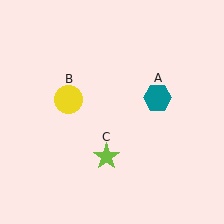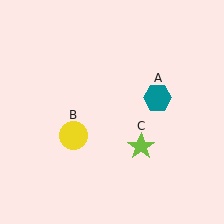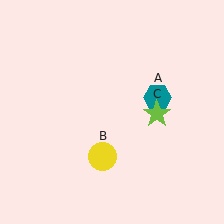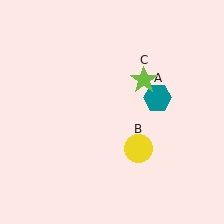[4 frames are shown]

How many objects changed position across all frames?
2 objects changed position: yellow circle (object B), lime star (object C).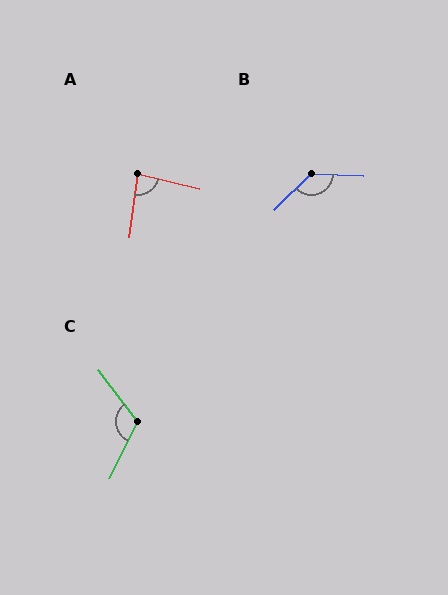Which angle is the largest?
B, at approximately 134 degrees.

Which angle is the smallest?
A, at approximately 84 degrees.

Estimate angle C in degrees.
Approximately 117 degrees.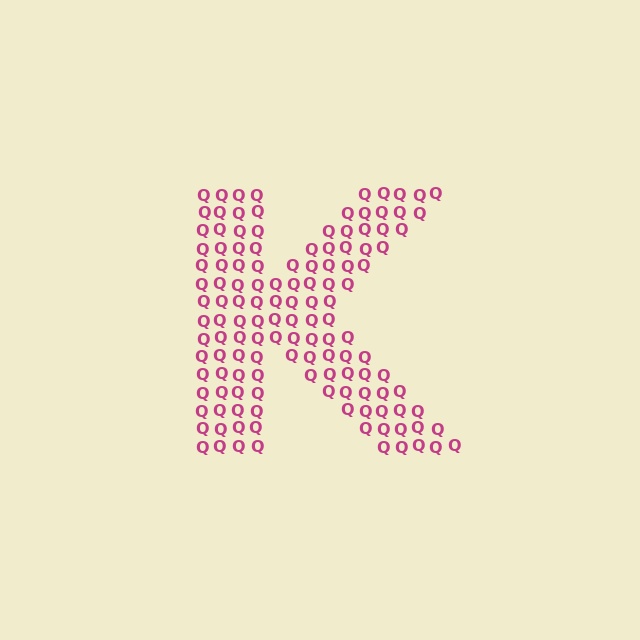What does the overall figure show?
The overall figure shows the letter K.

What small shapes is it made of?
It is made of small letter Q's.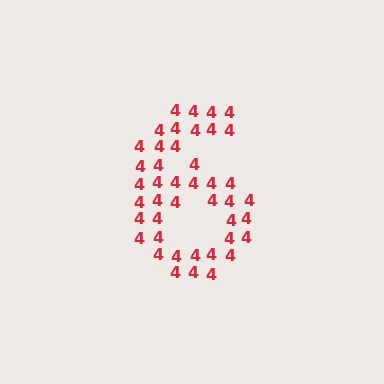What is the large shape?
The large shape is the digit 6.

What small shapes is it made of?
It is made of small digit 4's.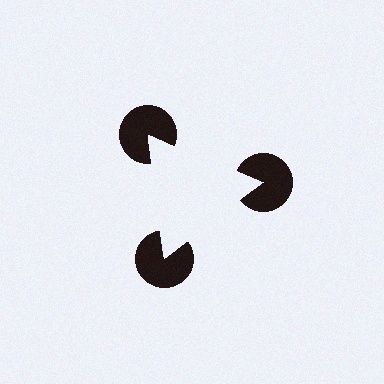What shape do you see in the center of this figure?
An illusory triangle — its edges are inferred from the aligned wedge cuts in the pac-man discs, not physically drawn.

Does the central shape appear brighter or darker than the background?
It typically appears slightly brighter than the background, even though no actual brightness change is drawn.